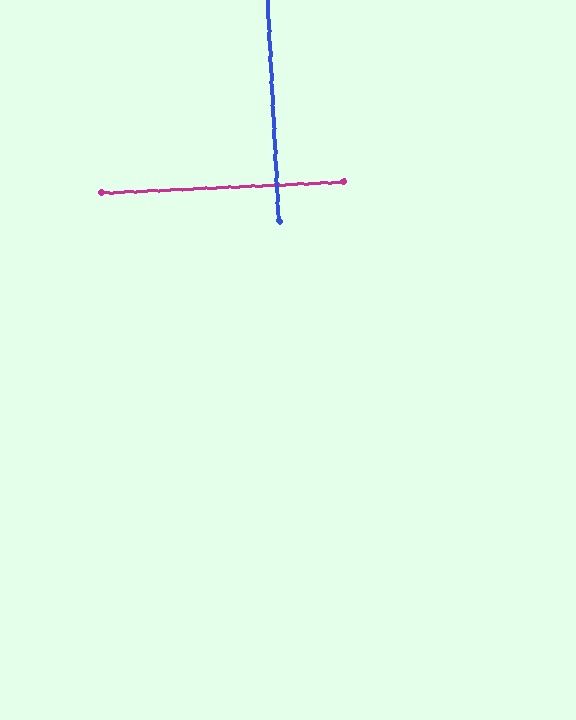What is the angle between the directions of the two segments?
Approximately 90 degrees.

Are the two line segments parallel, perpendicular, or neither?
Perpendicular — they meet at approximately 90°.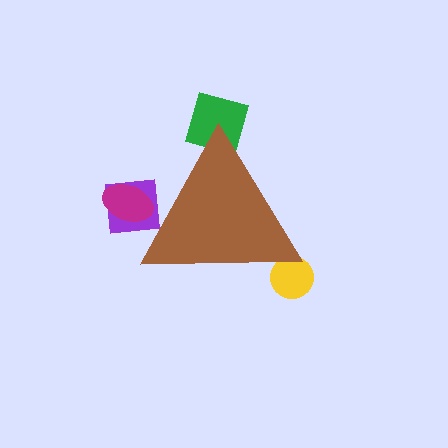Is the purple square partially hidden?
Yes, the purple square is partially hidden behind the brown triangle.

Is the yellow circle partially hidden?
Yes, the yellow circle is partially hidden behind the brown triangle.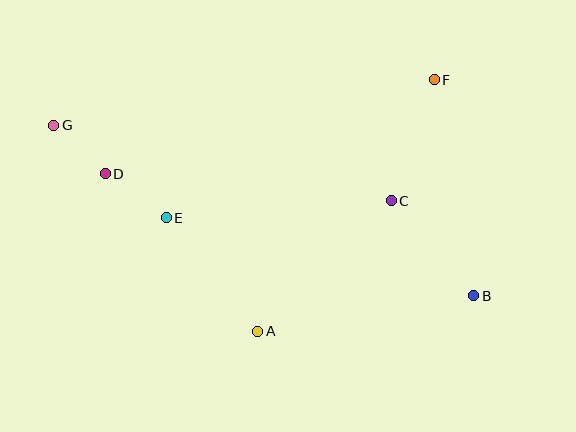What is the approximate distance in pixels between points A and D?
The distance between A and D is approximately 219 pixels.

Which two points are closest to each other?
Points D and G are closest to each other.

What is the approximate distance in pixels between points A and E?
The distance between A and E is approximately 145 pixels.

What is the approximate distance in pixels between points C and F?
The distance between C and F is approximately 128 pixels.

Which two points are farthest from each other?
Points B and G are farthest from each other.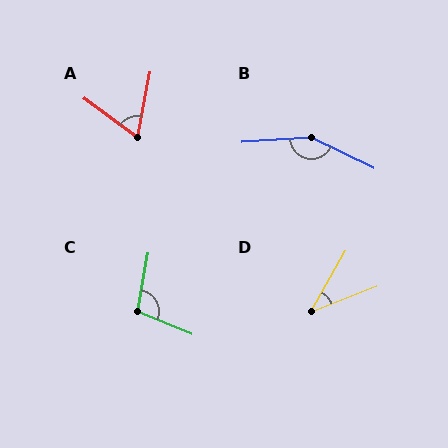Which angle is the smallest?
D, at approximately 39 degrees.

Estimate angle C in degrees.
Approximately 102 degrees.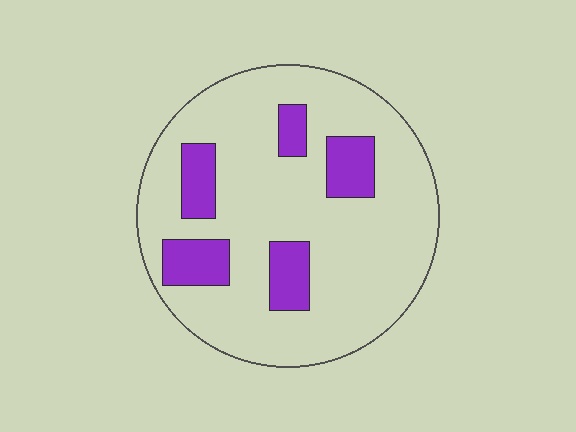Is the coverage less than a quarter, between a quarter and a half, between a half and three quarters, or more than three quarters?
Less than a quarter.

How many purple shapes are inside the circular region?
5.